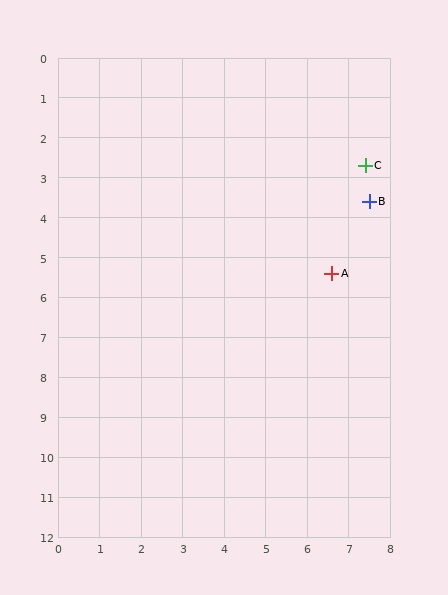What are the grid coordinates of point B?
Point B is at approximately (7.5, 3.6).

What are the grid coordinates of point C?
Point C is at approximately (7.4, 2.7).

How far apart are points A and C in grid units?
Points A and C are about 2.8 grid units apart.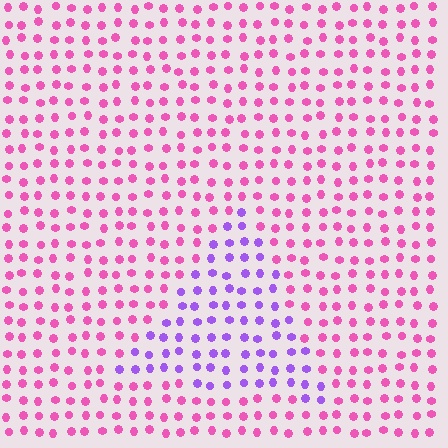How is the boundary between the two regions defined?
The boundary is defined purely by a slight shift in hue (about 51 degrees). Spacing, size, and orientation are identical on both sides.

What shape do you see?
I see a triangle.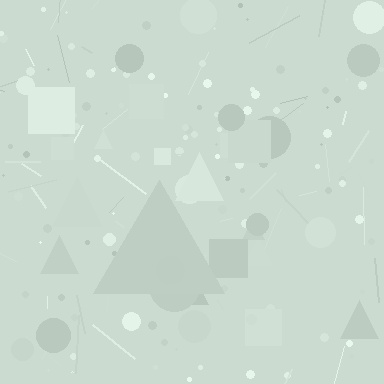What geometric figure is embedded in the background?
A triangle is embedded in the background.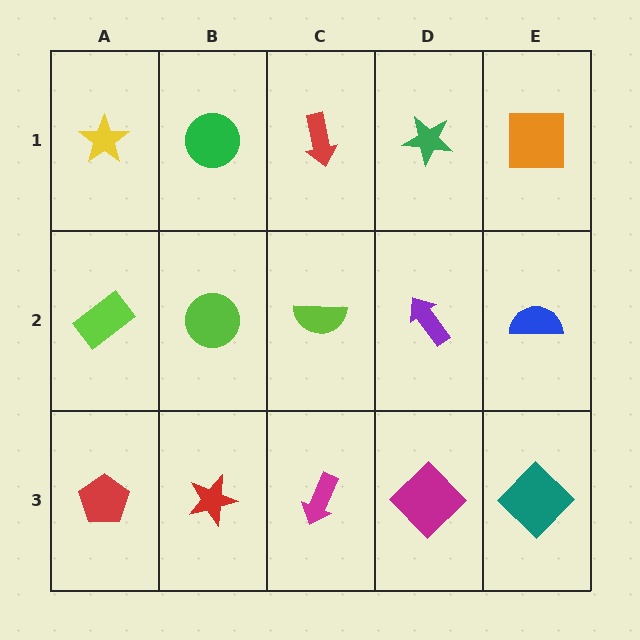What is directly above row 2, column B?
A green circle.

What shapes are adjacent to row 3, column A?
A lime rectangle (row 2, column A), a red star (row 3, column B).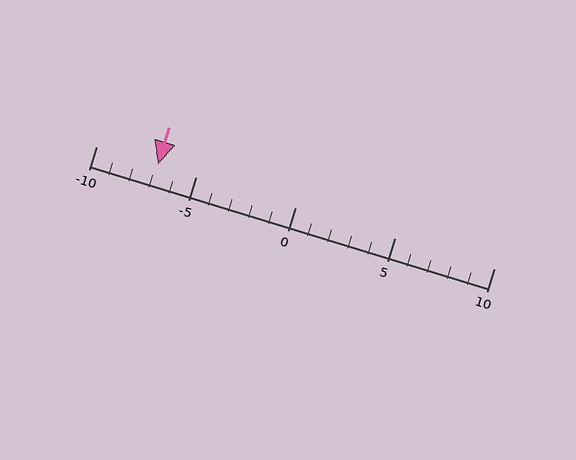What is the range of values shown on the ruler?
The ruler shows values from -10 to 10.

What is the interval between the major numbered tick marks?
The major tick marks are spaced 5 units apart.